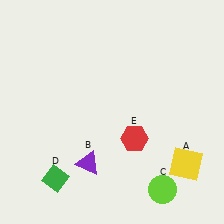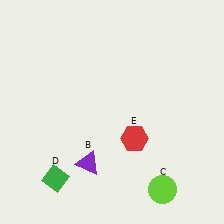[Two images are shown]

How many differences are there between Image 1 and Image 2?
There is 1 difference between the two images.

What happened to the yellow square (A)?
The yellow square (A) was removed in Image 2. It was in the bottom-right area of Image 1.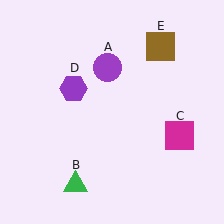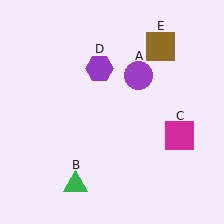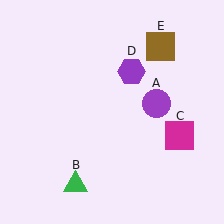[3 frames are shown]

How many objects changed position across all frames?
2 objects changed position: purple circle (object A), purple hexagon (object D).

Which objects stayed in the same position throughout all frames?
Green triangle (object B) and magenta square (object C) and brown square (object E) remained stationary.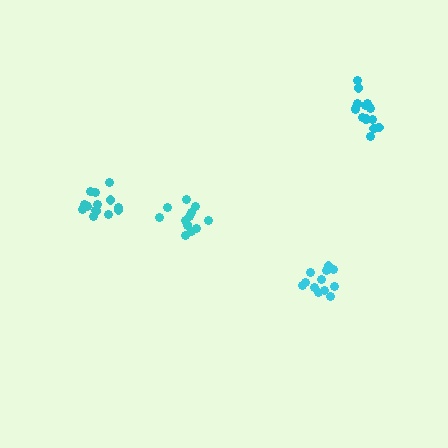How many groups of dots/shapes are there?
There are 4 groups.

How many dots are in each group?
Group 1: 13 dots, Group 2: 15 dots, Group 3: 15 dots, Group 4: 12 dots (55 total).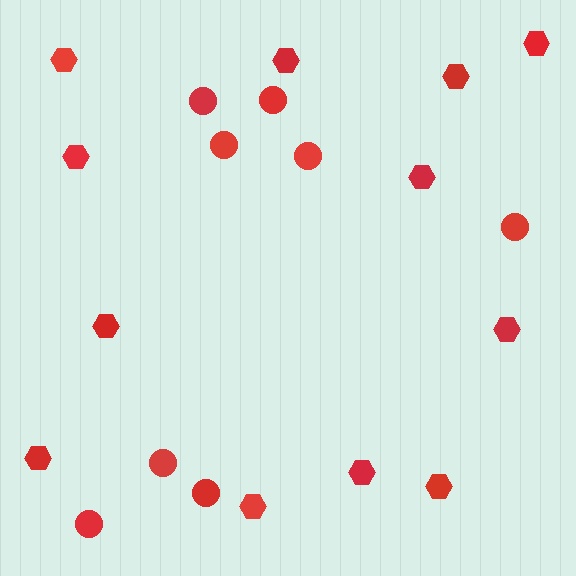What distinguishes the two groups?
There are 2 groups: one group of circles (8) and one group of hexagons (12).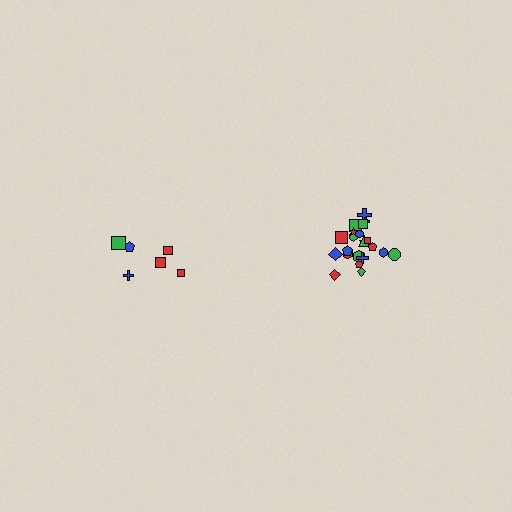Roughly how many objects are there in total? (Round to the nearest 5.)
Roughly 30 objects in total.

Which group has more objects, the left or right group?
The right group.